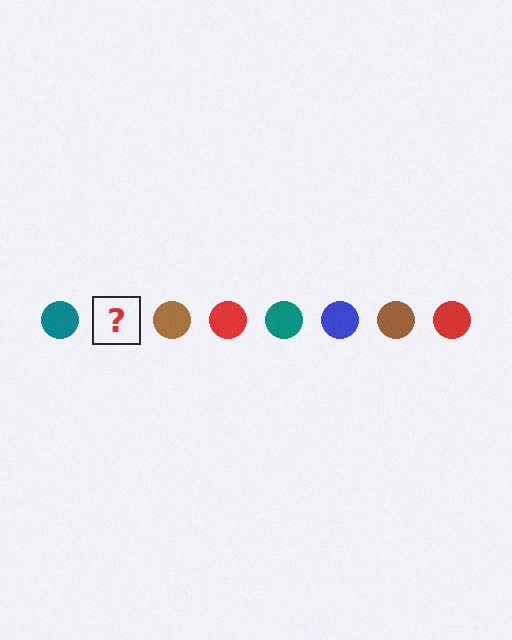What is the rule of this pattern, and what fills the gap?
The rule is that the pattern cycles through teal, blue, brown, red circles. The gap should be filled with a blue circle.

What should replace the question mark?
The question mark should be replaced with a blue circle.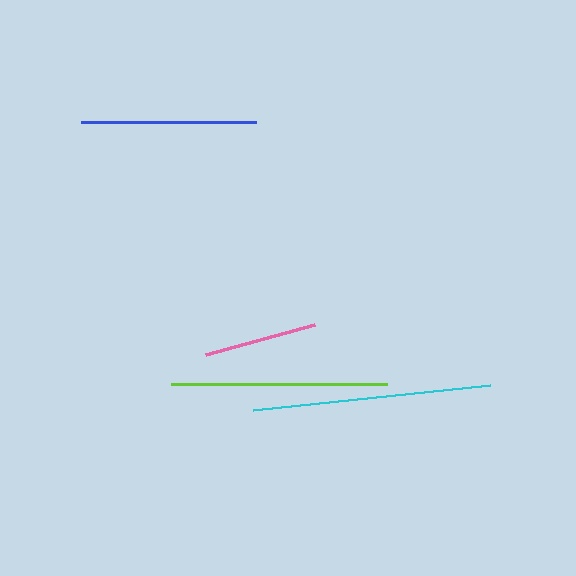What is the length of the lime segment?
The lime segment is approximately 216 pixels long.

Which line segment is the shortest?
The pink line is the shortest at approximately 113 pixels.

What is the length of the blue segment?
The blue segment is approximately 176 pixels long.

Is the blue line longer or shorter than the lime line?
The lime line is longer than the blue line.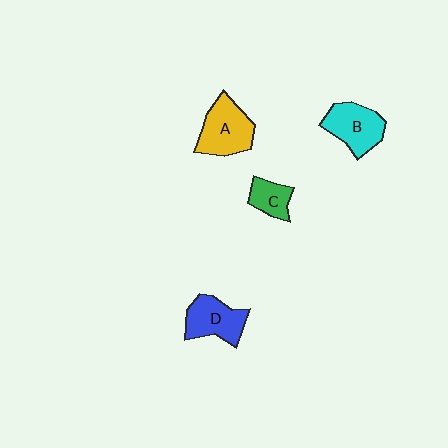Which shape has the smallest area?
Shape C (green).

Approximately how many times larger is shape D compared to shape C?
Approximately 1.6 times.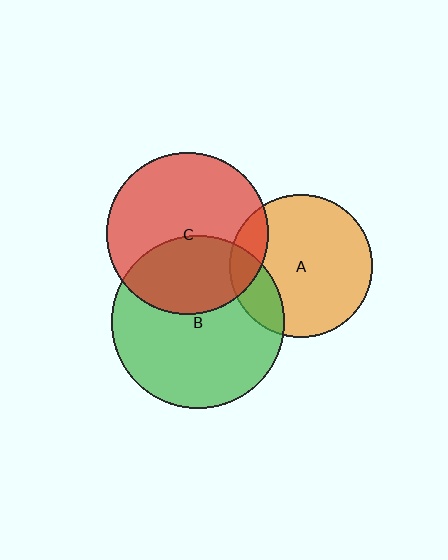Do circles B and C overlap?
Yes.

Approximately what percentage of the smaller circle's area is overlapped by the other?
Approximately 40%.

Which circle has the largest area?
Circle B (green).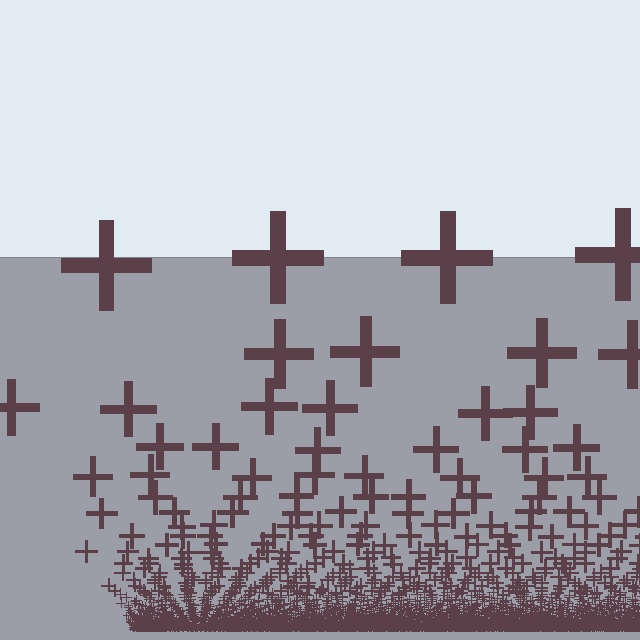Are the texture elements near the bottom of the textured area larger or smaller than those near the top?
Smaller. The gradient is inverted — elements near the bottom are smaller and denser.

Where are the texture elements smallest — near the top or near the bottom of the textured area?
Near the bottom.